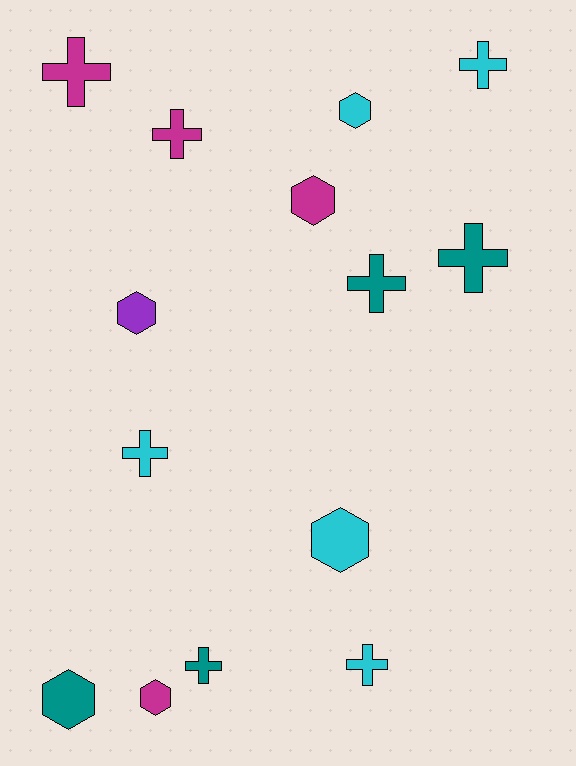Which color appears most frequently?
Cyan, with 5 objects.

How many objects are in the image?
There are 14 objects.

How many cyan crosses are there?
There are 3 cyan crosses.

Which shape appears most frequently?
Cross, with 8 objects.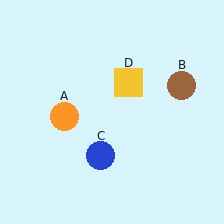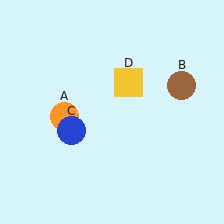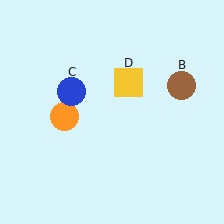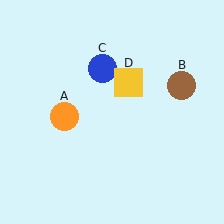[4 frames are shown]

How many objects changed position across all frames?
1 object changed position: blue circle (object C).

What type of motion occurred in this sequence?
The blue circle (object C) rotated clockwise around the center of the scene.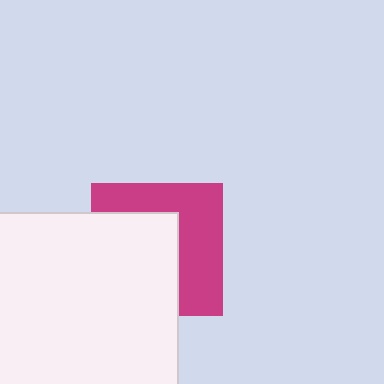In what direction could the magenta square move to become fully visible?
The magenta square could move right. That would shift it out from behind the white rectangle entirely.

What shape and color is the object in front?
The object in front is a white rectangle.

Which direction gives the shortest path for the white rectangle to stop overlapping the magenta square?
Moving left gives the shortest separation.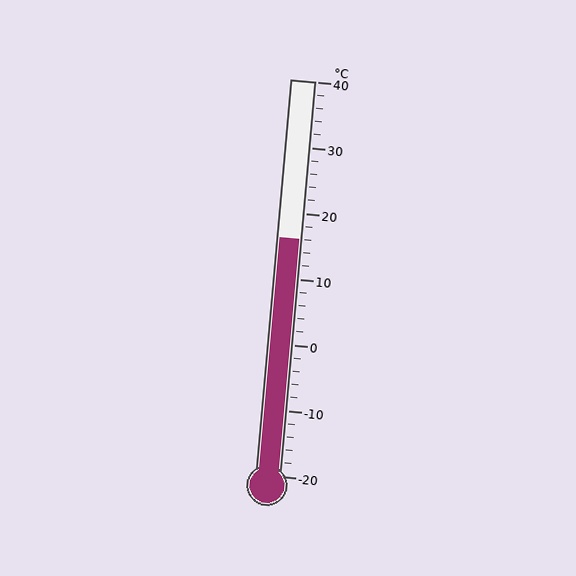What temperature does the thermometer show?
The thermometer shows approximately 16°C.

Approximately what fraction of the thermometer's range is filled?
The thermometer is filled to approximately 60% of its range.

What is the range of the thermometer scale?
The thermometer scale ranges from -20°C to 40°C.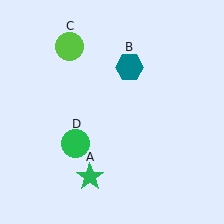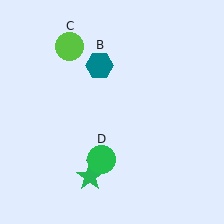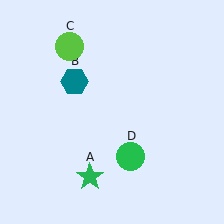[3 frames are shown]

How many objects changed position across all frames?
2 objects changed position: teal hexagon (object B), green circle (object D).